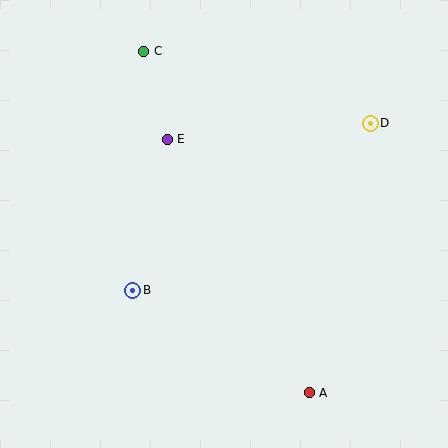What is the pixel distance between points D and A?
The distance between D and A is 276 pixels.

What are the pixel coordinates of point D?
Point D is at (370, 123).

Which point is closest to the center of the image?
Point E at (167, 139) is closest to the center.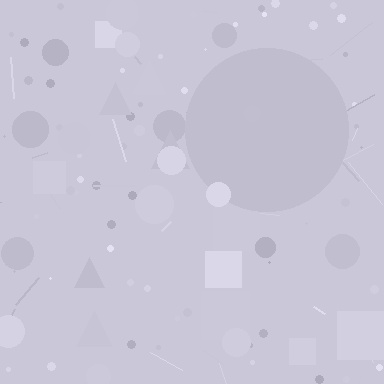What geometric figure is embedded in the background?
A circle is embedded in the background.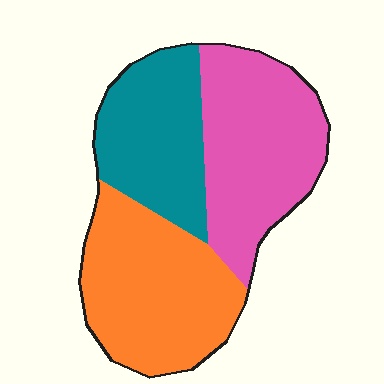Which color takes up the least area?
Teal, at roughly 25%.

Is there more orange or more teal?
Orange.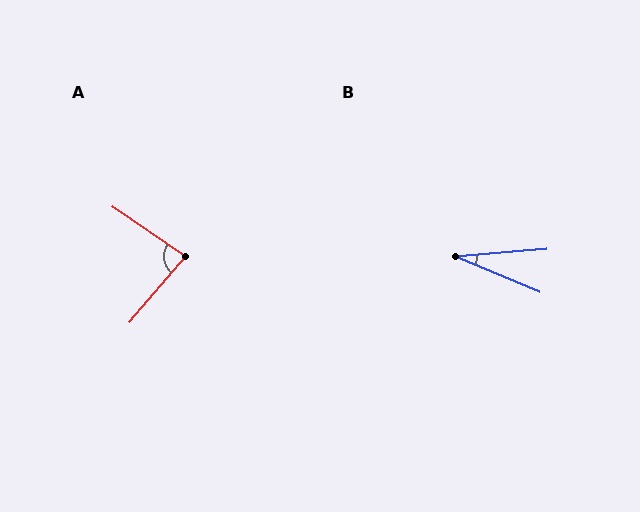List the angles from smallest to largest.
B (27°), A (84°).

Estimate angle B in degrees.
Approximately 27 degrees.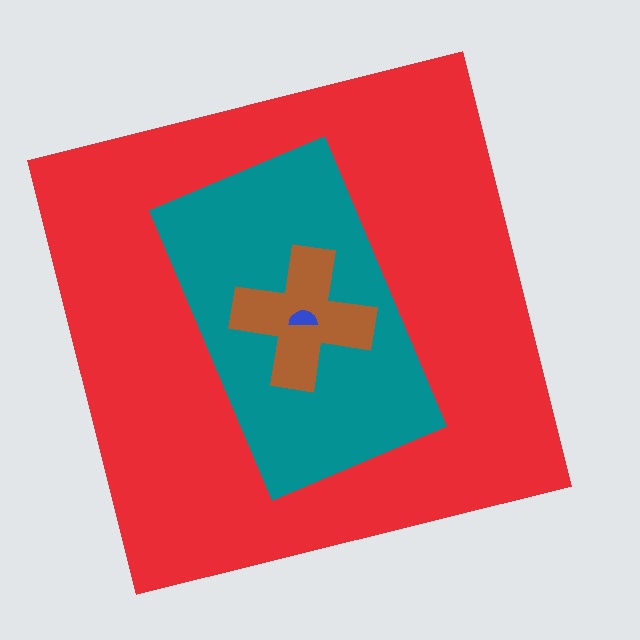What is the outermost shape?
The red square.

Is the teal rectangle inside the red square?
Yes.